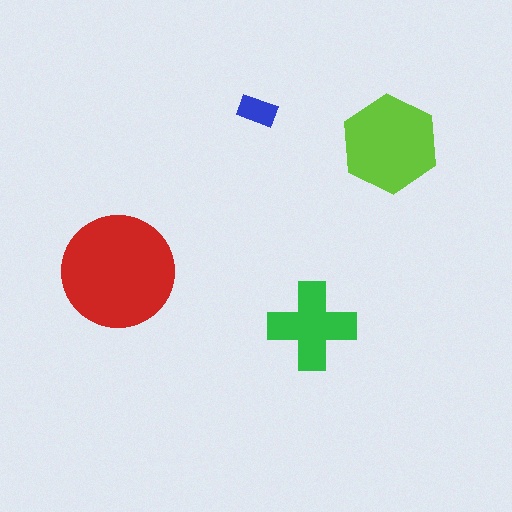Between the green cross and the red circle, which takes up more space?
The red circle.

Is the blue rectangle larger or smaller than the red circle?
Smaller.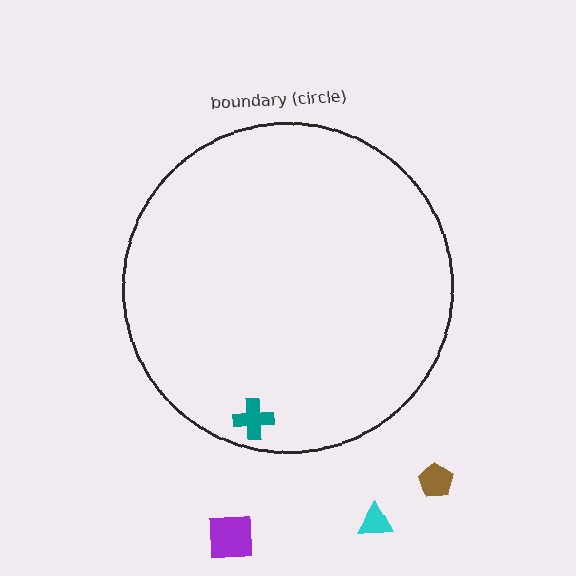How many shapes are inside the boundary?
1 inside, 3 outside.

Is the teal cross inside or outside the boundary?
Inside.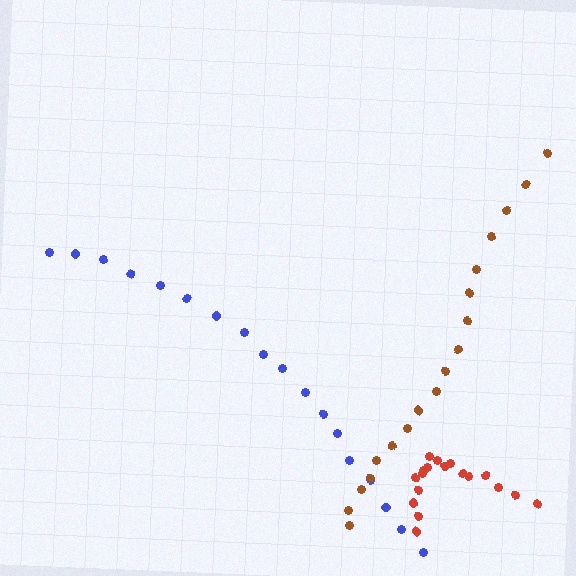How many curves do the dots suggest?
There are 3 distinct paths.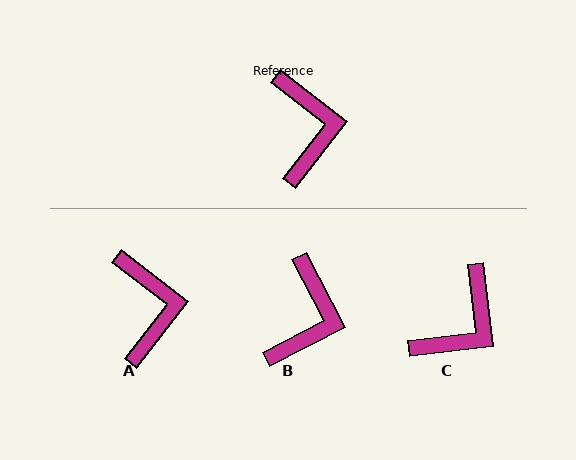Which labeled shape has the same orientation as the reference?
A.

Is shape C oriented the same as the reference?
No, it is off by about 46 degrees.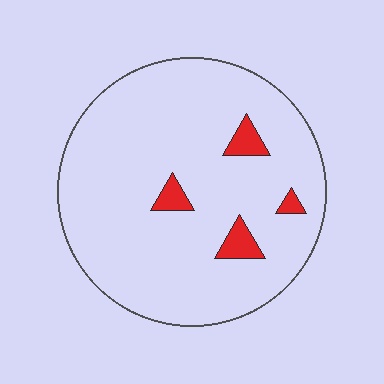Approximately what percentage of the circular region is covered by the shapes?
Approximately 5%.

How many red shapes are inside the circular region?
4.